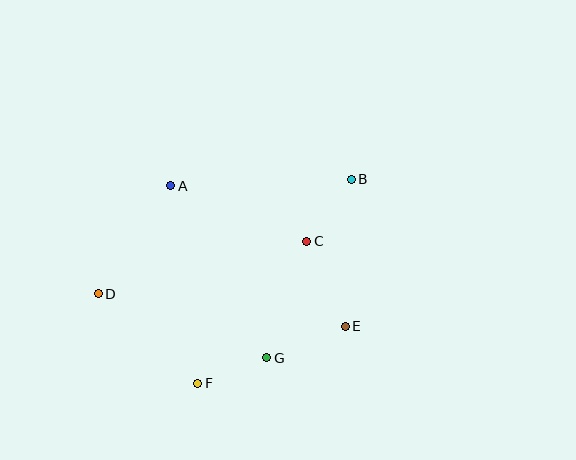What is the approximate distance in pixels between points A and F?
The distance between A and F is approximately 199 pixels.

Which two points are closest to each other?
Points F and G are closest to each other.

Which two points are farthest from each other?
Points B and D are farthest from each other.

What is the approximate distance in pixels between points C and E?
The distance between C and E is approximately 93 pixels.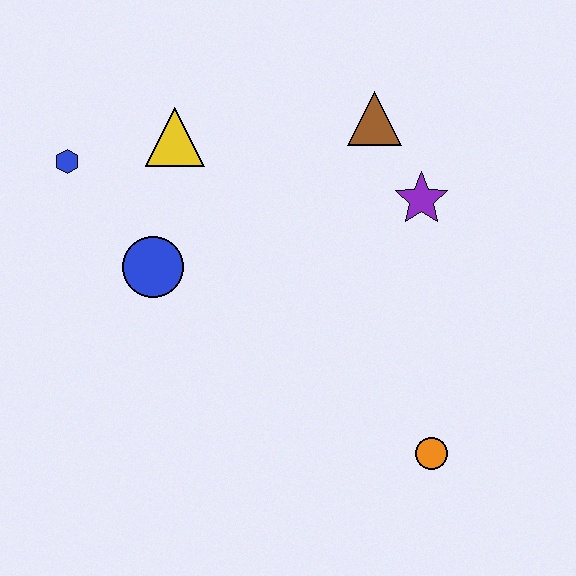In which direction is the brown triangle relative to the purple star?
The brown triangle is above the purple star.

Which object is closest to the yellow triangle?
The blue hexagon is closest to the yellow triangle.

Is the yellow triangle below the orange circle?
No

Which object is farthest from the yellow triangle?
The orange circle is farthest from the yellow triangle.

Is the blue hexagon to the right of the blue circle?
No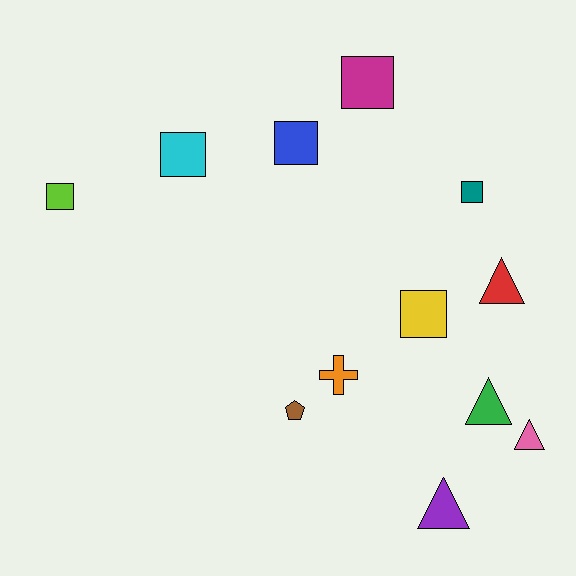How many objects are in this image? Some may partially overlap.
There are 12 objects.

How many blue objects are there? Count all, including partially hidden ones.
There is 1 blue object.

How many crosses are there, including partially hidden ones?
There is 1 cross.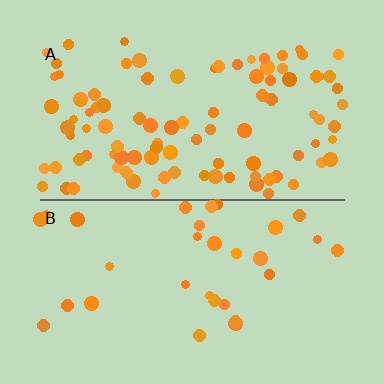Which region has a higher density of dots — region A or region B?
A (the top).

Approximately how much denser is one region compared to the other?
Approximately 3.0× — region A over region B.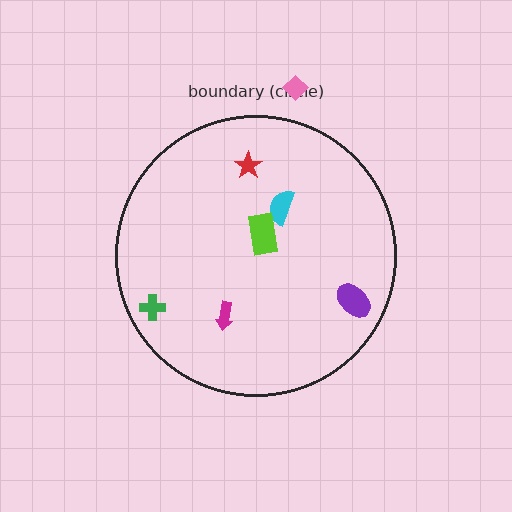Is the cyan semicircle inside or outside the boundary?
Inside.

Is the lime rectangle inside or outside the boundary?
Inside.